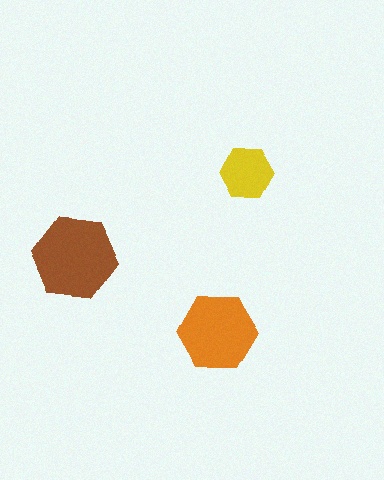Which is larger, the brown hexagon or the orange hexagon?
The brown one.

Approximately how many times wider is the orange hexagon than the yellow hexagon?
About 1.5 times wider.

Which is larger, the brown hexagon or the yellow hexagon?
The brown one.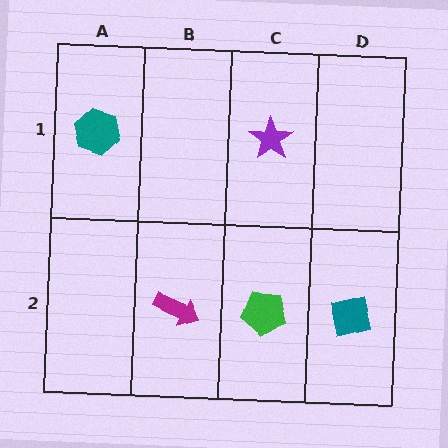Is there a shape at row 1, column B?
No, that cell is empty.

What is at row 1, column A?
A teal hexagon.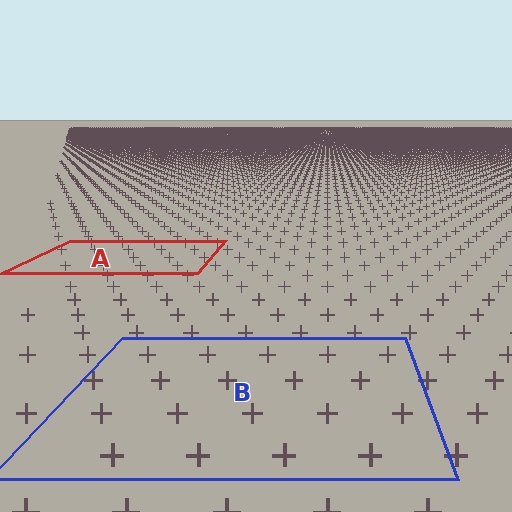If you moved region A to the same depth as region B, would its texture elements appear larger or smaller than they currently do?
They would appear larger. At a closer depth, the same texture elements are projected at a bigger on-screen size.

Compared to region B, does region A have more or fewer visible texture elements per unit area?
Region A has more texture elements per unit area — they are packed more densely because it is farther away.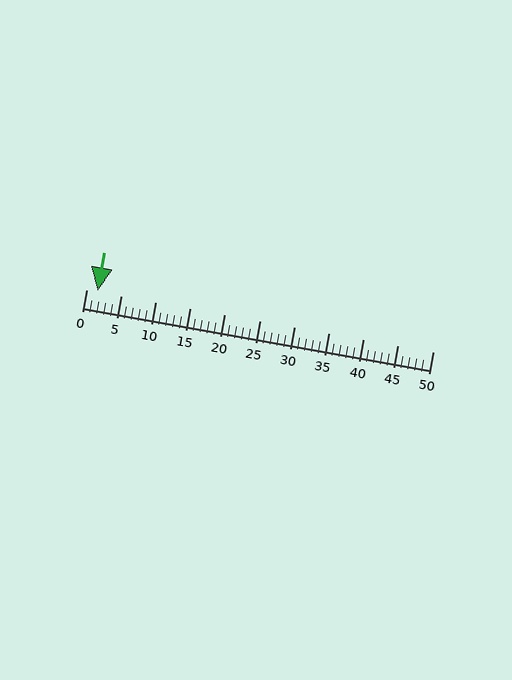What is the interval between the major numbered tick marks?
The major tick marks are spaced 5 units apart.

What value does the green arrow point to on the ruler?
The green arrow points to approximately 2.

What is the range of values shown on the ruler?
The ruler shows values from 0 to 50.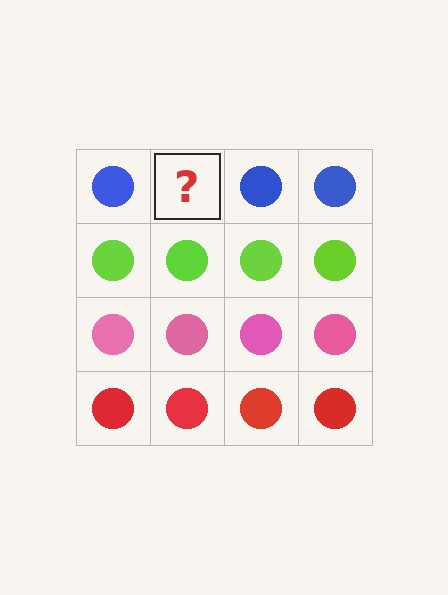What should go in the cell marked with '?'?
The missing cell should contain a blue circle.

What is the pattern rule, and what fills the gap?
The rule is that each row has a consistent color. The gap should be filled with a blue circle.